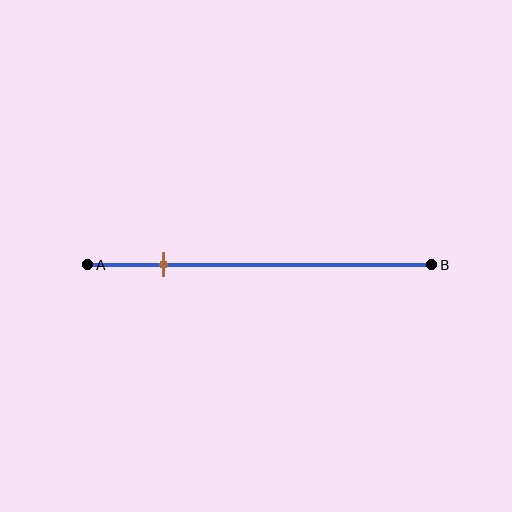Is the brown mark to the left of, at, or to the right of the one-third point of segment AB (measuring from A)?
The brown mark is to the left of the one-third point of segment AB.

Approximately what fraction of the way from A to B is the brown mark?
The brown mark is approximately 20% of the way from A to B.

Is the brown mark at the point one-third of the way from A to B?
No, the mark is at about 20% from A, not at the 33% one-third point.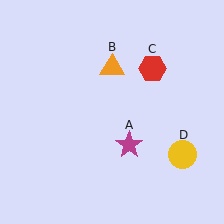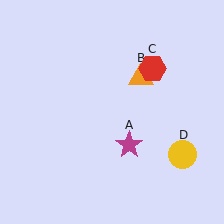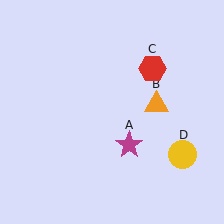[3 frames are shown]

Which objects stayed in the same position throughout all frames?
Magenta star (object A) and red hexagon (object C) and yellow circle (object D) remained stationary.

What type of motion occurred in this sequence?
The orange triangle (object B) rotated clockwise around the center of the scene.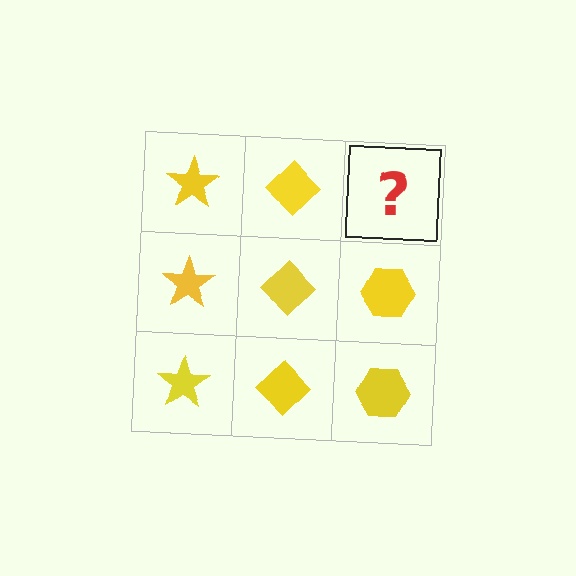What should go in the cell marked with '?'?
The missing cell should contain a yellow hexagon.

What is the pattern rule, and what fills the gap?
The rule is that each column has a consistent shape. The gap should be filled with a yellow hexagon.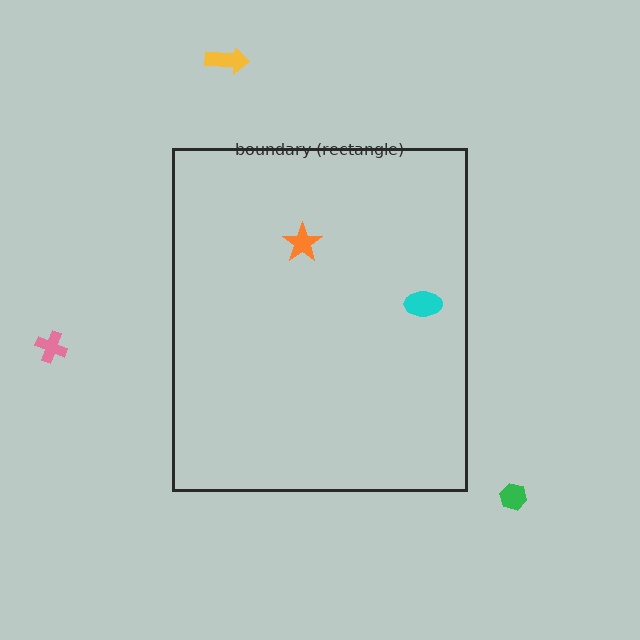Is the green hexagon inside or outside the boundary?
Outside.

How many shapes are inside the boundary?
2 inside, 3 outside.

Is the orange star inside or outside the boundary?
Inside.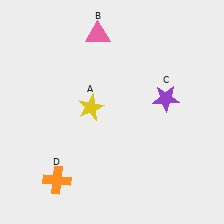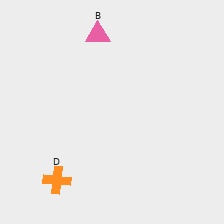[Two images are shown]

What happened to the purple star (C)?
The purple star (C) was removed in Image 2. It was in the top-right area of Image 1.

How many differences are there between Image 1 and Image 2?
There are 2 differences between the two images.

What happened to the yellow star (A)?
The yellow star (A) was removed in Image 2. It was in the top-left area of Image 1.